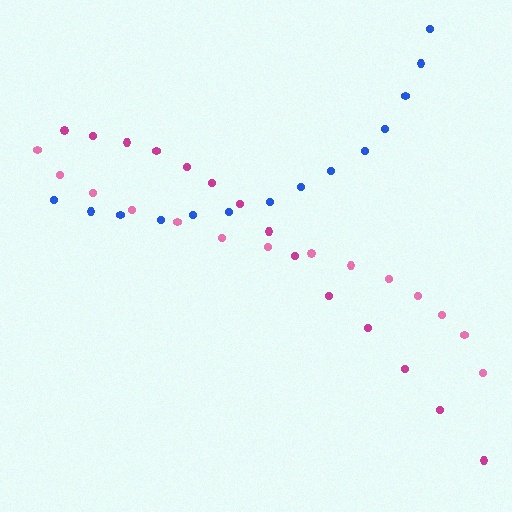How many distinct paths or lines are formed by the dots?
There are 3 distinct paths.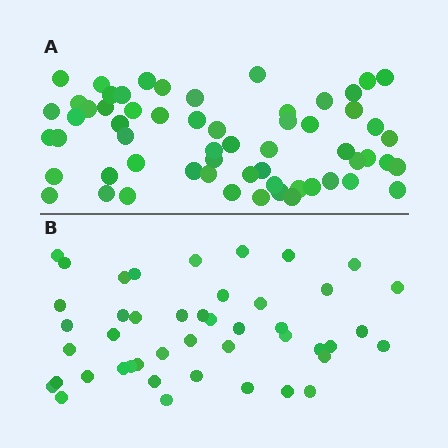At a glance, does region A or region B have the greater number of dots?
Region A (the top region) has more dots.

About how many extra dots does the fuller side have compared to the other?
Region A has approximately 15 more dots than region B.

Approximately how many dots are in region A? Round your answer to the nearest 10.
About 60 dots.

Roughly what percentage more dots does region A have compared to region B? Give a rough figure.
About 35% more.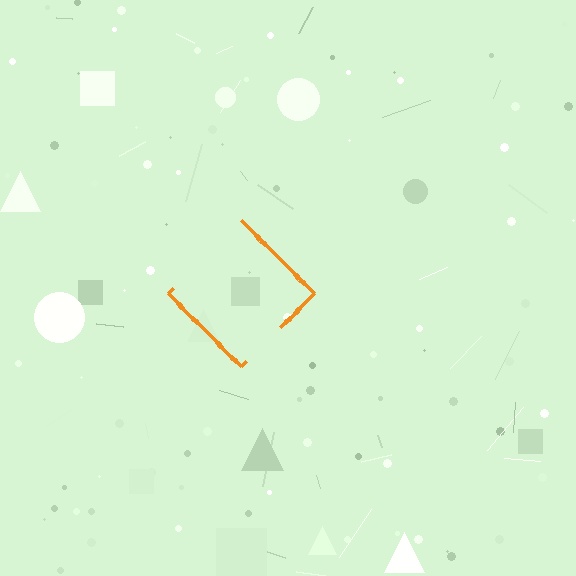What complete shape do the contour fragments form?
The contour fragments form a diamond.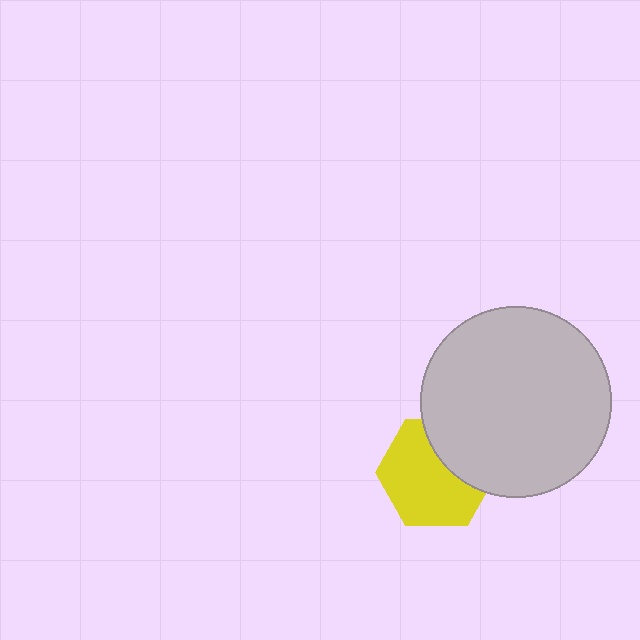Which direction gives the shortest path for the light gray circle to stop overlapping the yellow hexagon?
Moving toward the upper-right gives the shortest separation.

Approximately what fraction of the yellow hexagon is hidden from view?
Roughly 33% of the yellow hexagon is hidden behind the light gray circle.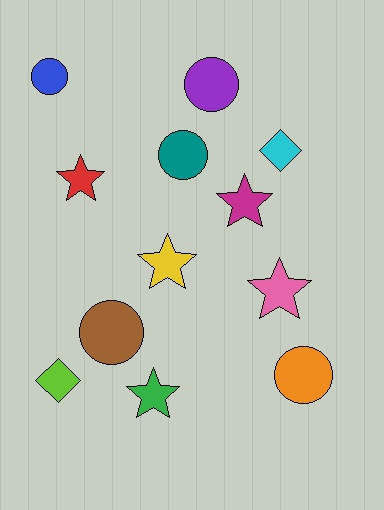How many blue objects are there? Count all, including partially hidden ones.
There is 1 blue object.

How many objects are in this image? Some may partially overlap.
There are 12 objects.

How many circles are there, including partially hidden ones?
There are 5 circles.